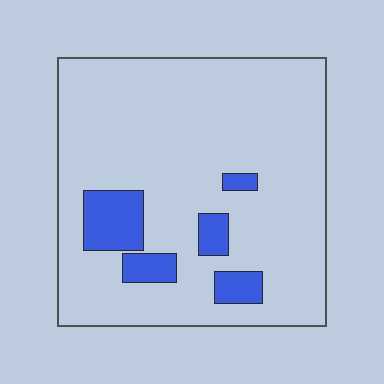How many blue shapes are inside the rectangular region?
5.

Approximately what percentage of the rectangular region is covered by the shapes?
Approximately 10%.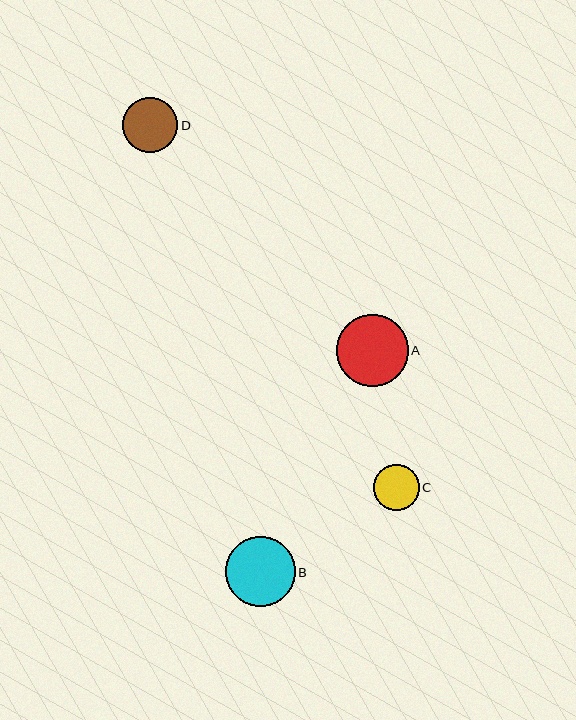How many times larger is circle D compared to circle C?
Circle D is approximately 1.2 times the size of circle C.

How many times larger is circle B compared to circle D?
Circle B is approximately 1.3 times the size of circle D.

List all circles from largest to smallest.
From largest to smallest: A, B, D, C.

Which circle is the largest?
Circle A is the largest with a size of approximately 72 pixels.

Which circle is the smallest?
Circle C is the smallest with a size of approximately 46 pixels.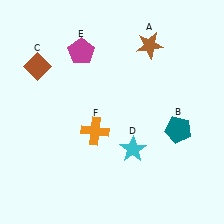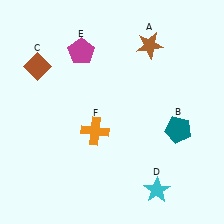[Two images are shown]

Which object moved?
The cyan star (D) moved down.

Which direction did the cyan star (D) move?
The cyan star (D) moved down.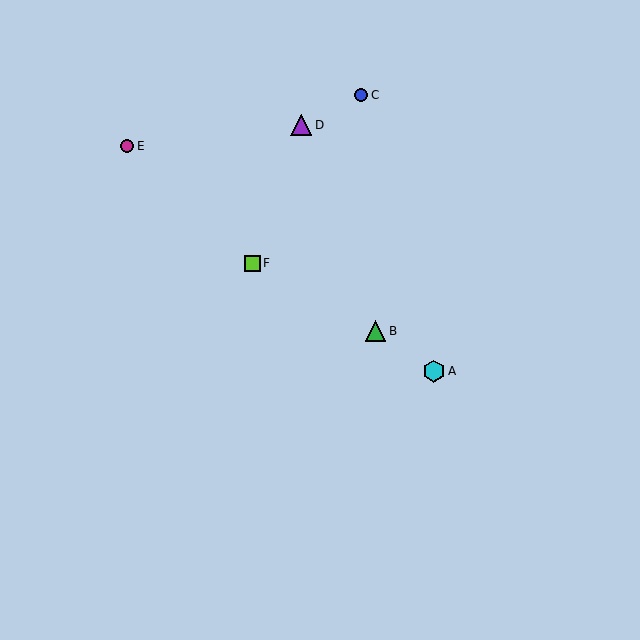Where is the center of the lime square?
The center of the lime square is at (252, 263).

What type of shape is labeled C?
Shape C is a blue circle.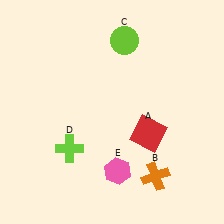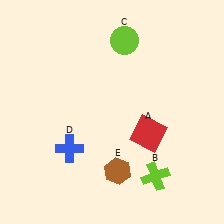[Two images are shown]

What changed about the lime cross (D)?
In Image 1, D is lime. In Image 2, it changed to blue.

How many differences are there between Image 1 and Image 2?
There are 3 differences between the two images.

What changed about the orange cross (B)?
In Image 1, B is orange. In Image 2, it changed to lime.